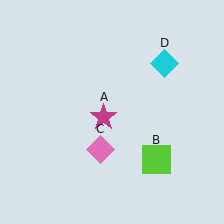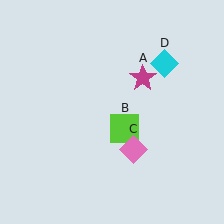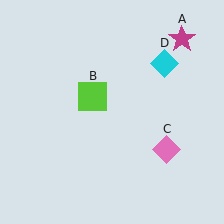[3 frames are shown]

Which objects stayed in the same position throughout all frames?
Cyan diamond (object D) remained stationary.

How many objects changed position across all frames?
3 objects changed position: magenta star (object A), lime square (object B), pink diamond (object C).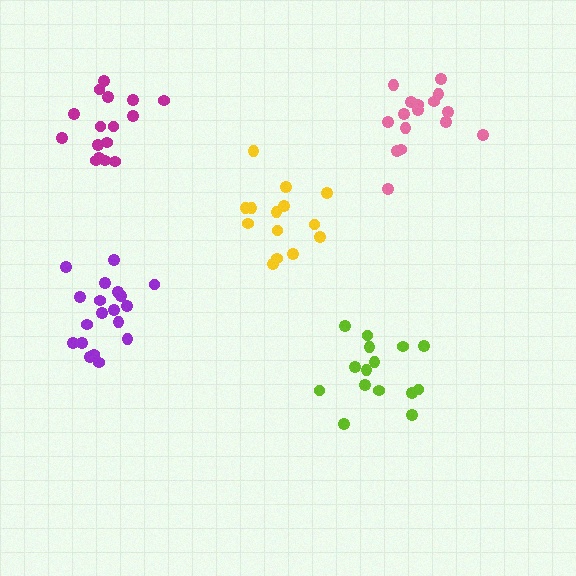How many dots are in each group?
Group 1: 16 dots, Group 2: 19 dots, Group 3: 14 dots, Group 4: 16 dots, Group 5: 15 dots (80 total).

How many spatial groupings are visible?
There are 5 spatial groupings.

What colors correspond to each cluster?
The clusters are colored: magenta, purple, yellow, pink, lime.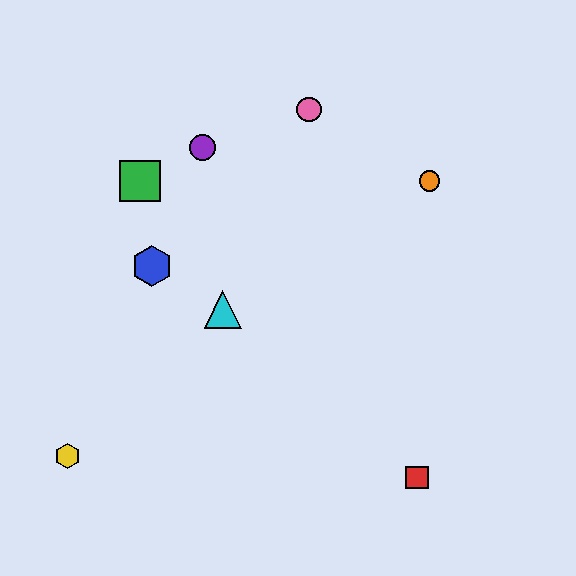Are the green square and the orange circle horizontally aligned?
Yes, both are at y≈181.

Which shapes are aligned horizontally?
The green square, the orange circle are aligned horizontally.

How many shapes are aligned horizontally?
2 shapes (the green square, the orange circle) are aligned horizontally.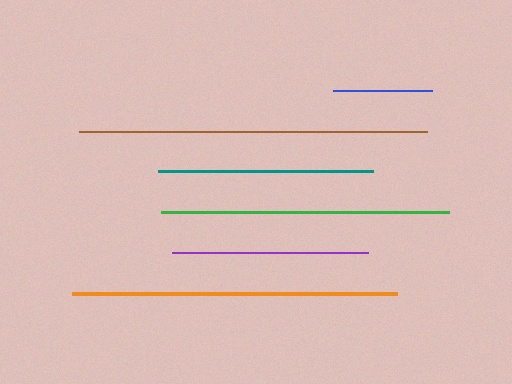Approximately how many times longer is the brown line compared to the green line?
The brown line is approximately 1.2 times the length of the green line.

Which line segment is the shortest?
The blue line is the shortest at approximately 100 pixels.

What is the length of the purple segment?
The purple segment is approximately 196 pixels long.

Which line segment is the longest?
The brown line is the longest at approximately 348 pixels.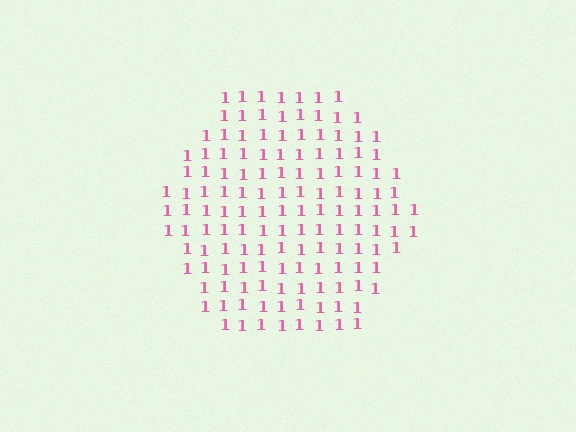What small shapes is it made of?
It is made of small digit 1's.